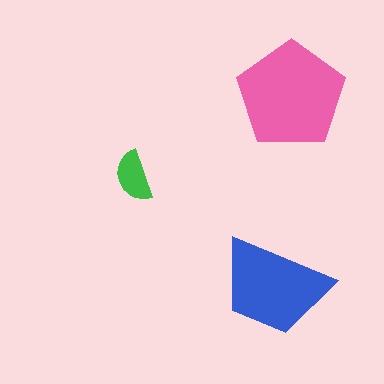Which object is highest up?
The pink pentagon is topmost.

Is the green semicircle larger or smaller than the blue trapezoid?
Smaller.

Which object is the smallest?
The green semicircle.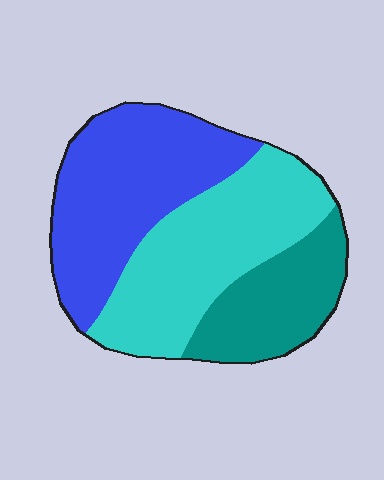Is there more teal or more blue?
Blue.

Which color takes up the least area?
Teal, at roughly 20%.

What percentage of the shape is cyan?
Cyan covers around 40% of the shape.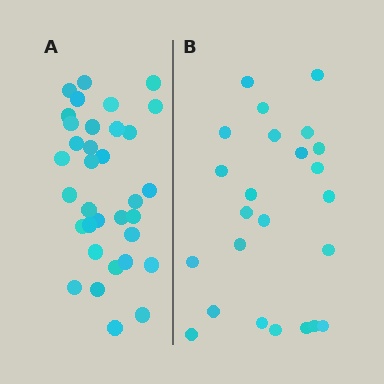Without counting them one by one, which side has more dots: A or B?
Region A (the left region) has more dots.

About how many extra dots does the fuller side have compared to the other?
Region A has roughly 10 or so more dots than region B.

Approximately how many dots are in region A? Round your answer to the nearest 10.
About 30 dots. (The exact count is 34, which rounds to 30.)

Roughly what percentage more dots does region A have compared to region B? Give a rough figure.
About 40% more.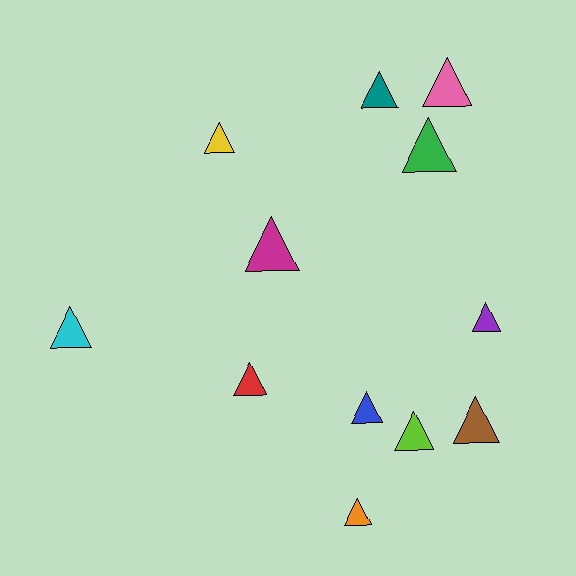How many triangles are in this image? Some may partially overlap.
There are 12 triangles.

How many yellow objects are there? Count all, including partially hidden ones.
There is 1 yellow object.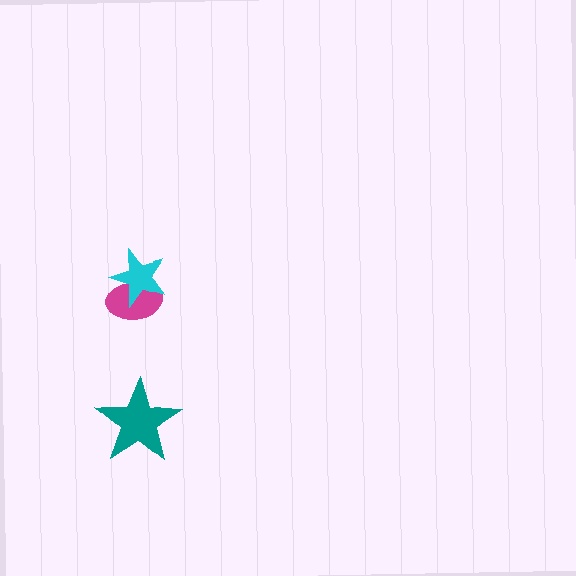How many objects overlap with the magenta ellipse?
1 object overlaps with the magenta ellipse.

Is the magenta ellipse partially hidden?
Yes, it is partially covered by another shape.